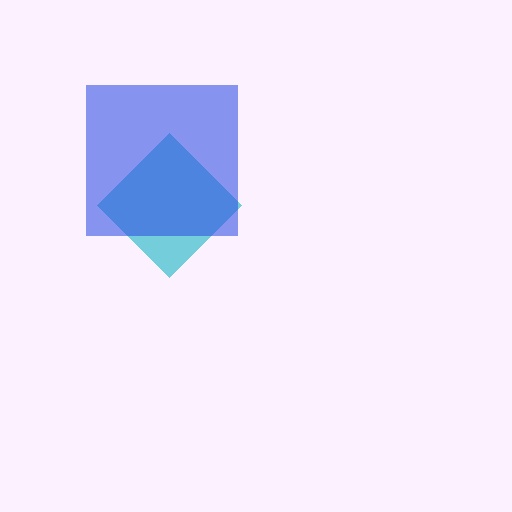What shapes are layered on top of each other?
The layered shapes are: a cyan diamond, a blue square.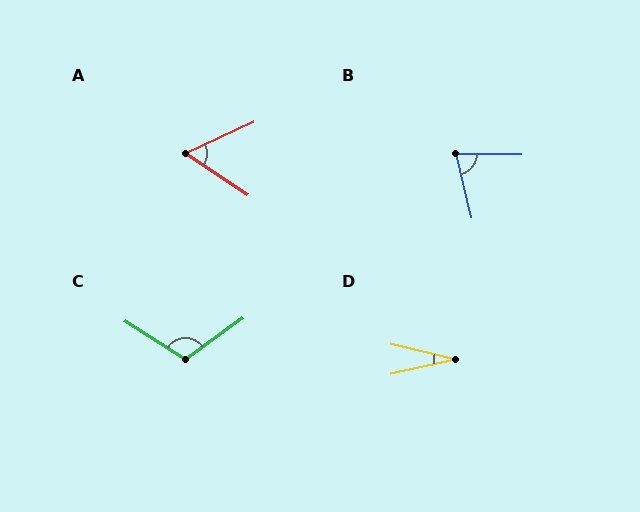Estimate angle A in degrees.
Approximately 59 degrees.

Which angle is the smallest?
D, at approximately 26 degrees.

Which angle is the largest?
C, at approximately 111 degrees.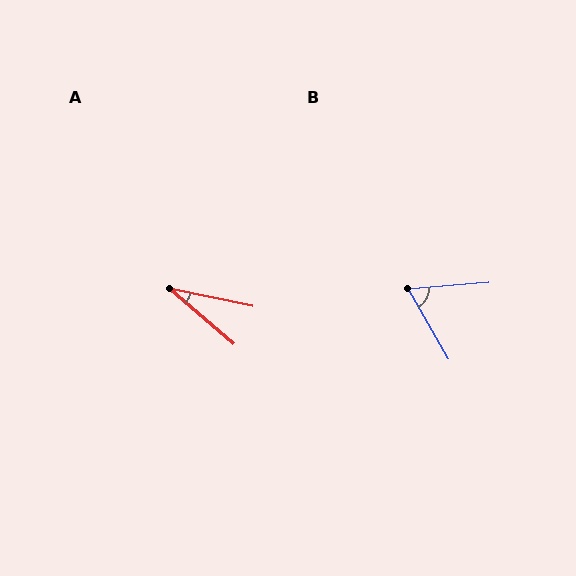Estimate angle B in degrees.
Approximately 65 degrees.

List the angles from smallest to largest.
A (29°), B (65°).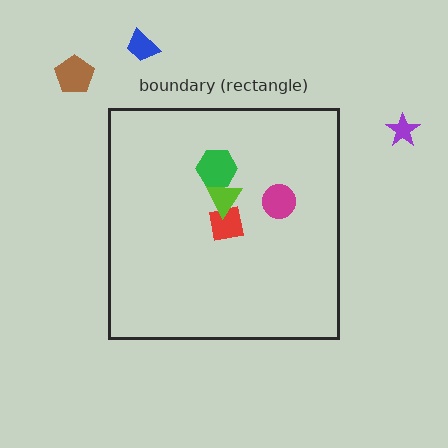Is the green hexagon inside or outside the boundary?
Inside.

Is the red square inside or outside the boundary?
Inside.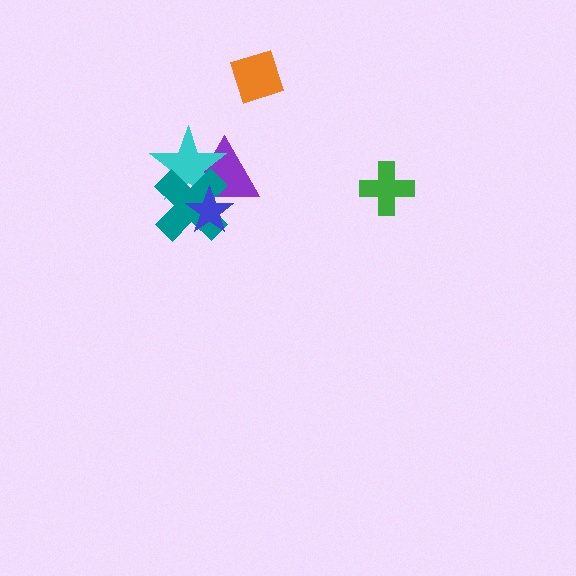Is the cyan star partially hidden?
Yes, it is partially covered by another shape.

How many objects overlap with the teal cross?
3 objects overlap with the teal cross.